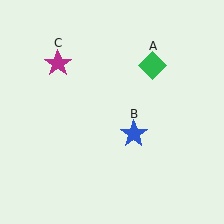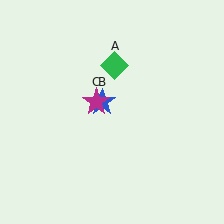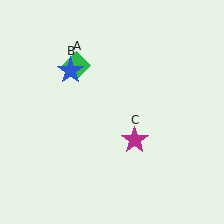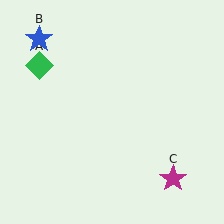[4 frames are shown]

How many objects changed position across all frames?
3 objects changed position: green diamond (object A), blue star (object B), magenta star (object C).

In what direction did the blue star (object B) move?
The blue star (object B) moved up and to the left.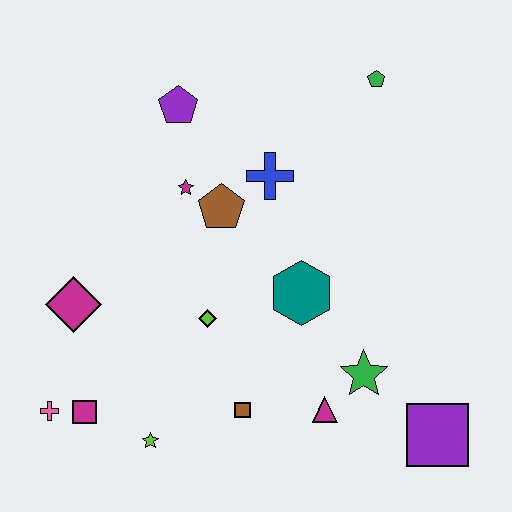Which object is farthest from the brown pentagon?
The purple square is farthest from the brown pentagon.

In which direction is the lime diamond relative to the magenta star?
The lime diamond is below the magenta star.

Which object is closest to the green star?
The magenta triangle is closest to the green star.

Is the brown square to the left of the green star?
Yes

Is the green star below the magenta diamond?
Yes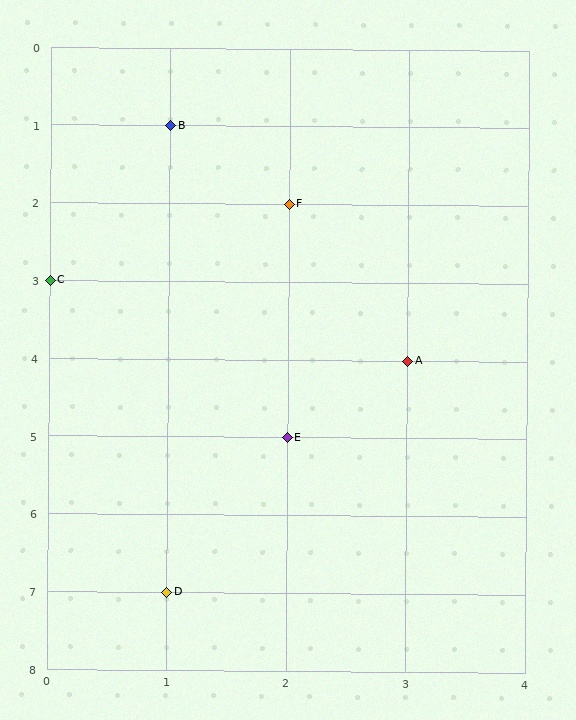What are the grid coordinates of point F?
Point F is at grid coordinates (2, 2).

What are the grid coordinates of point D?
Point D is at grid coordinates (1, 7).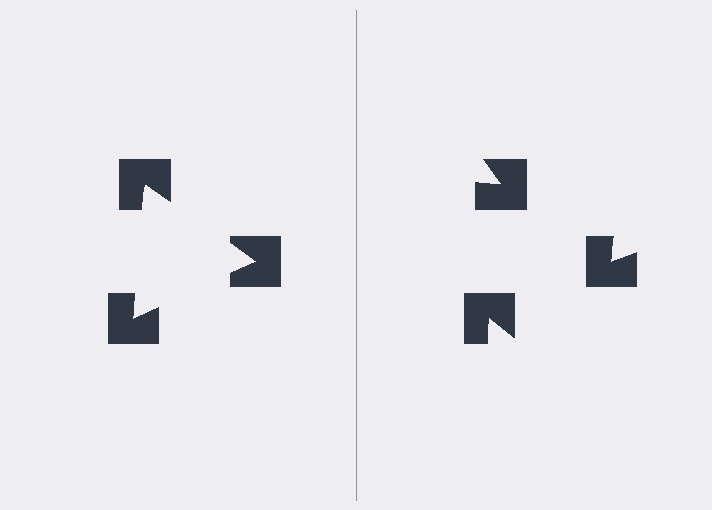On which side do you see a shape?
An illusory triangle appears on the left side. On the right side the wedge cuts are rotated, so no coherent shape forms.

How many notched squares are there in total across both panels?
6 — 3 on each side.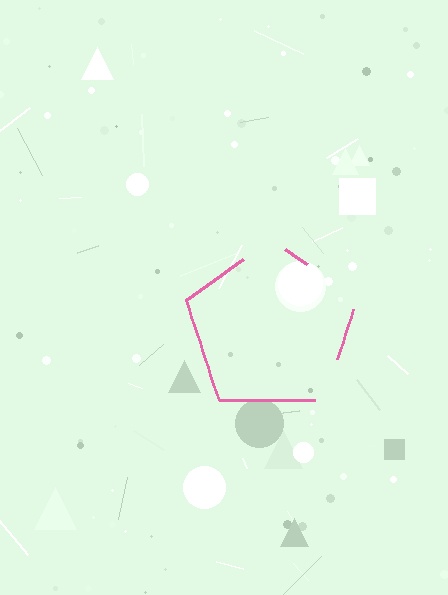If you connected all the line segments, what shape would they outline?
They would outline a pentagon.